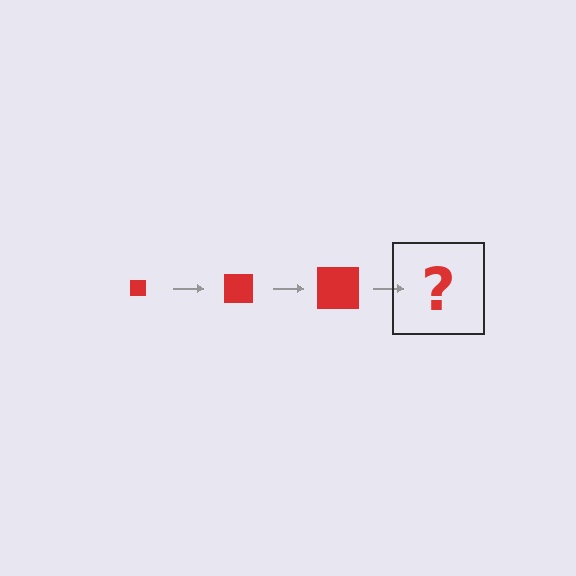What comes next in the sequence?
The next element should be a red square, larger than the previous one.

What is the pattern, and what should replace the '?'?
The pattern is that the square gets progressively larger each step. The '?' should be a red square, larger than the previous one.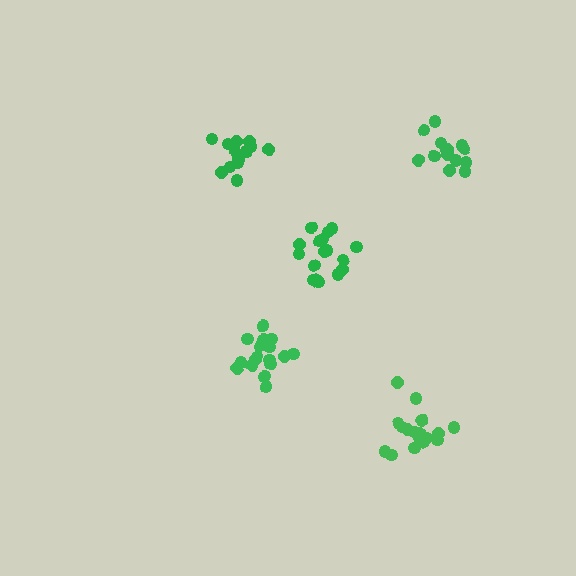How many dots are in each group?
Group 1: 13 dots, Group 2: 14 dots, Group 3: 19 dots, Group 4: 18 dots, Group 5: 19 dots (83 total).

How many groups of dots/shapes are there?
There are 5 groups.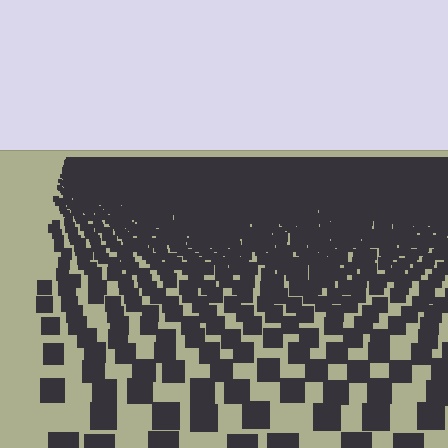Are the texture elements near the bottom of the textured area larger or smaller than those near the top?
Larger. Near the bottom, elements are closer to the viewer and appear at a bigger on-screen size.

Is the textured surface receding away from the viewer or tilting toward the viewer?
The surface is receding away from the viewer. Texture elements get smaller and denser toward the top.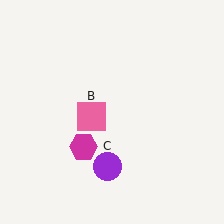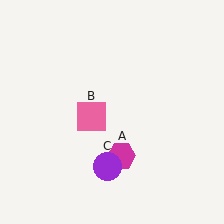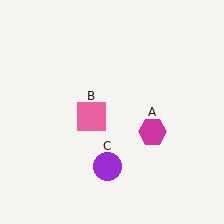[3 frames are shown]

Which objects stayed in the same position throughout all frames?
Pink square (object B) and purple circle (object C) remained stationary.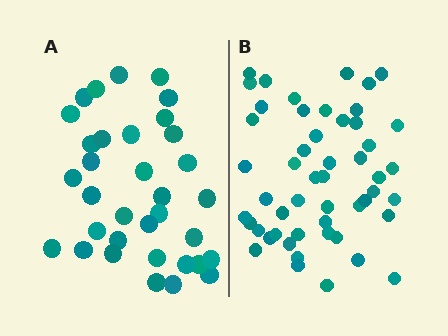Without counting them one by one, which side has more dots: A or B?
Region B (the right region) has more dots.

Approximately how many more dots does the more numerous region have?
Region B has approximately 15 more dots than region A.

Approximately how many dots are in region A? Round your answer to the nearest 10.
About 30 dots. (The exact count is 34, which rounds to 30.)